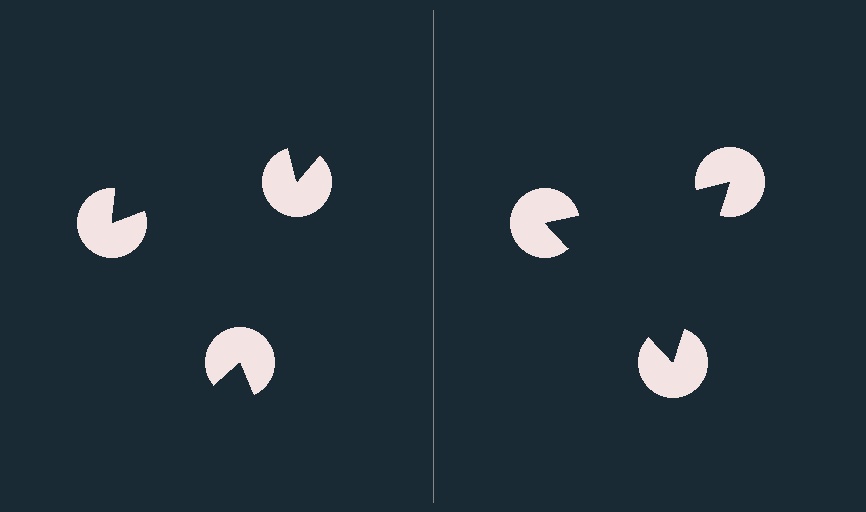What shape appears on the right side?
An illusory triangle.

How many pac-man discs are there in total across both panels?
6 — 3 on each side.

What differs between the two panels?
The pac-man discs are positioned identically on both sides; only the wedge orientations differ. On the right they align to a triangle; on the left they are misaligned.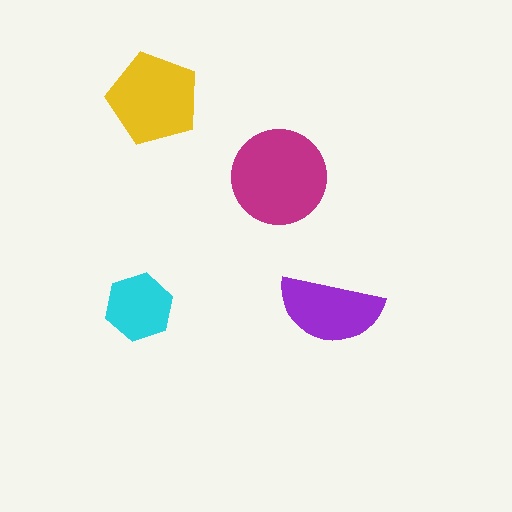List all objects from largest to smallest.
The magenta circle, the yellow pentagon, the purple semicircle, the cyan hexagon.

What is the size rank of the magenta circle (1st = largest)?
1st.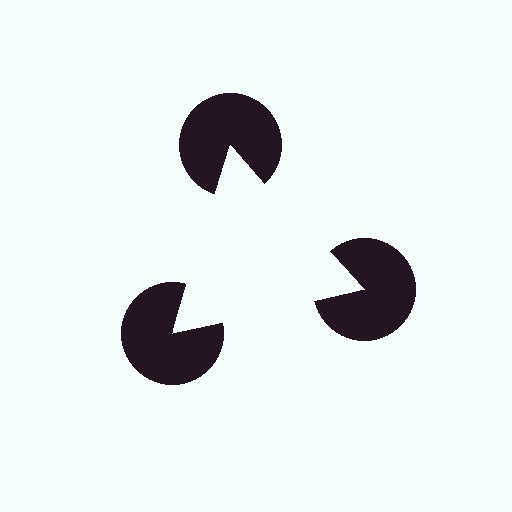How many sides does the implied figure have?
3 sides.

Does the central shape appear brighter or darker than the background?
It typically appears slightly brighter than the background, even though no actual brightness change is drawn.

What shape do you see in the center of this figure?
An illusory triangle — its edges are inferred from the aligned wedge cuts in the pac-man discs, not physically drawn.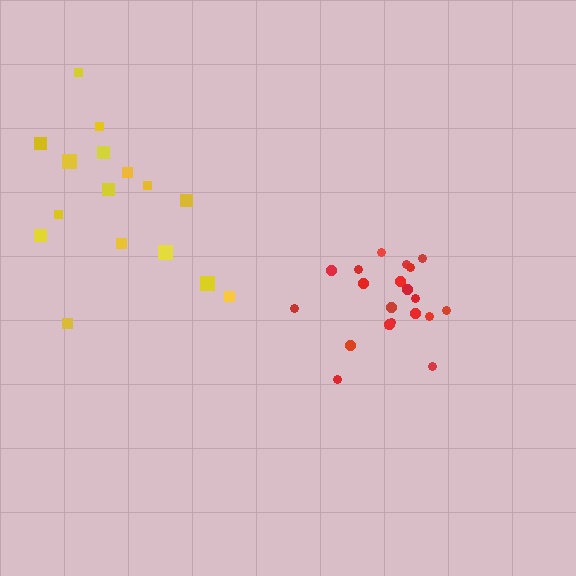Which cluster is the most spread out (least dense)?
Yellow.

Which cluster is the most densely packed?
Red.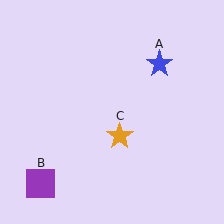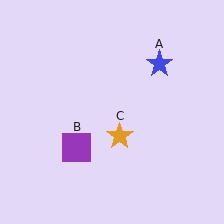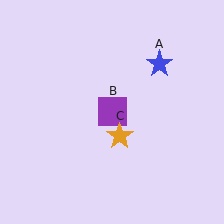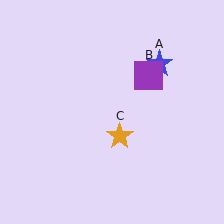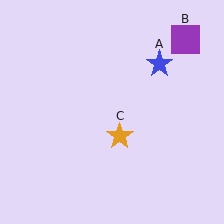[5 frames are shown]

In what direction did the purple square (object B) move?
The purple square (object B) moved up and to the right.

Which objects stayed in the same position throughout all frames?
Blue star (object A) and orange star (object C) remained stationary.